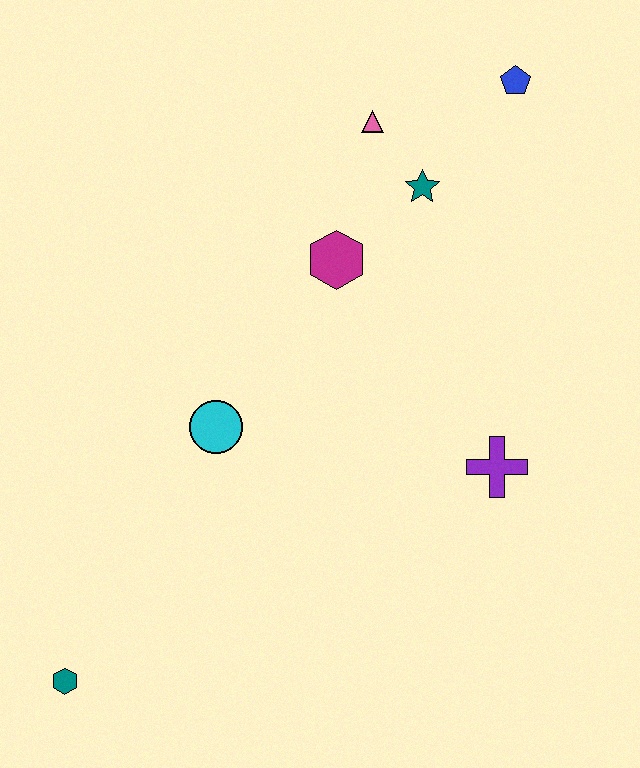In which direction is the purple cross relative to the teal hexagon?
The purple cross is to the right of the teal hexagon.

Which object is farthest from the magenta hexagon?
The teal hexagon is farthest from the magenta hexagon.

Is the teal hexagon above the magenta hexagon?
No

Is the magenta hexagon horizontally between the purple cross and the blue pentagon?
No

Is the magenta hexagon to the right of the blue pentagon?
No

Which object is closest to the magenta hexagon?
The teal star is closest to the magenta hexagon.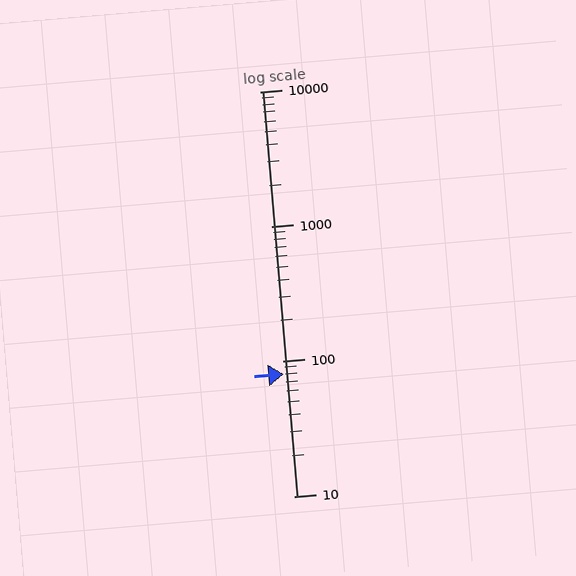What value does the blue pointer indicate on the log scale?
The pointer indicates approximately 81.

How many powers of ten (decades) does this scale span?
The scale spans 3 decades, from 10 to 10000.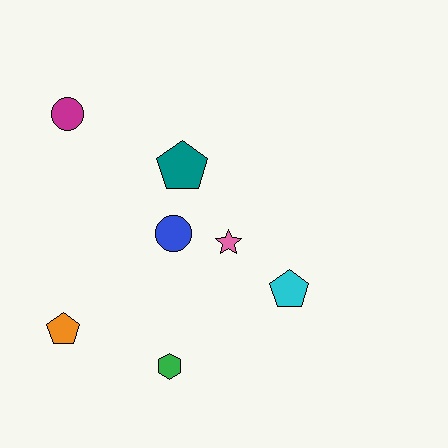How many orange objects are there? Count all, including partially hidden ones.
There is 1 orange object.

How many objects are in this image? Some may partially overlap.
There are 7 objects.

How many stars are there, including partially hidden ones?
There is 1 star.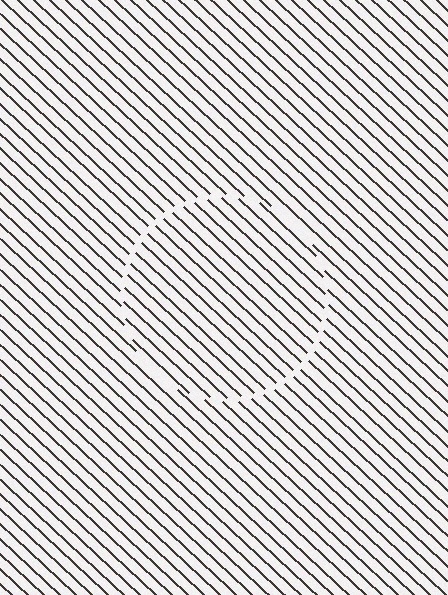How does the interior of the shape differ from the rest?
The interior of the shape contains the same grating, shifted by half a period — the contour is defined by the phase discontinuity where line-ends from the inner and outer gratings abut.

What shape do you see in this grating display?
An illusory circle. The interior of the shape contains the same grating, shifted by half a period — the contour is defined by the phase discontinuity where line-ends from the inner and outer gratings abut.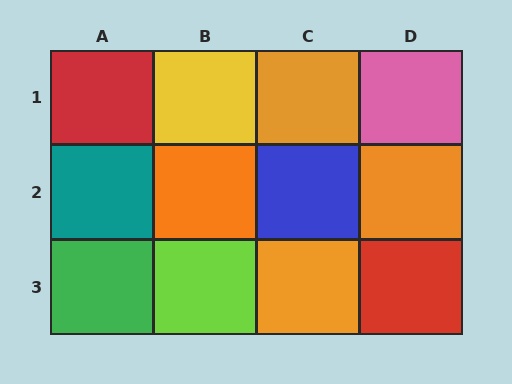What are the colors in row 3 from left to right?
Green, lime, orange, red.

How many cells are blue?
1 cell is blue.